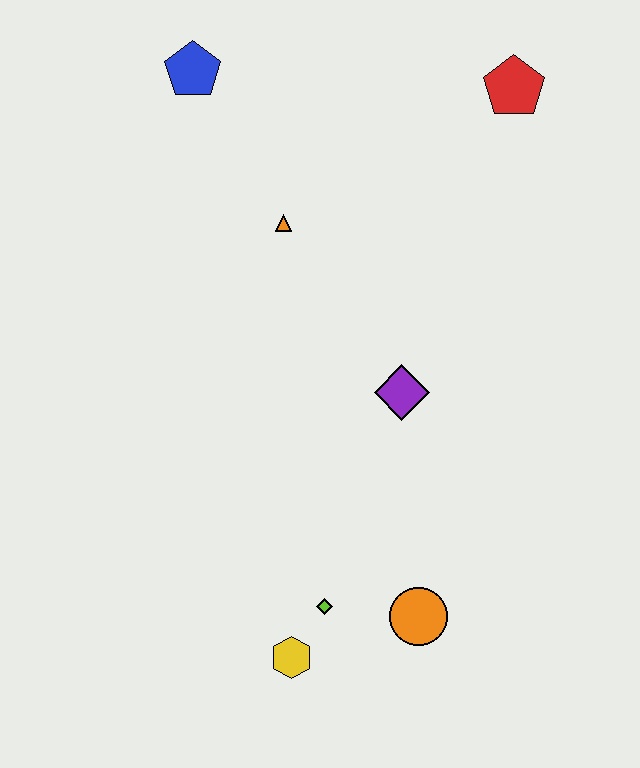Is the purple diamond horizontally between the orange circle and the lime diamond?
Yes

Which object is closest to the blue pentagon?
The orange triangle is closest to the blue pentagon.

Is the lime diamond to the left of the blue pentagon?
No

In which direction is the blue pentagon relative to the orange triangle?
The blue pentagon is above the orange triangle.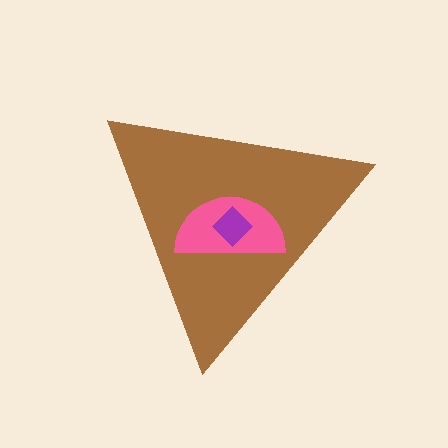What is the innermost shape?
The purple diamond.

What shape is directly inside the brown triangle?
The pink semicircle.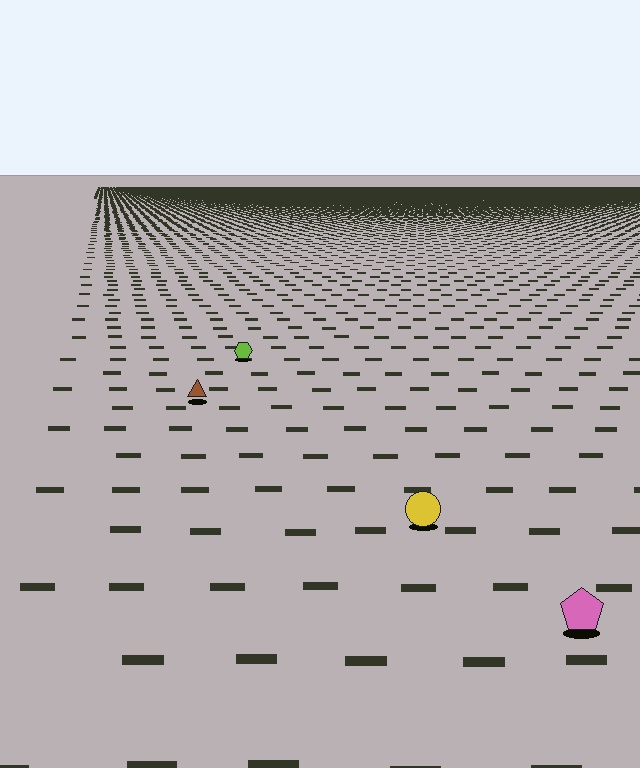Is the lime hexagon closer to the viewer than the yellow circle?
No. The yellow circle is closer — you can tell from the texture gradient: the ground texture is coarser near it.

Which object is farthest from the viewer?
The lime hexagon is farthest from the viewer. It appears smaller and the ground texture around it is denser.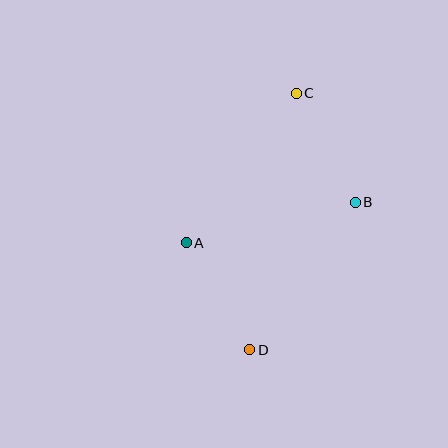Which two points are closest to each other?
Points B and C are closest to each other.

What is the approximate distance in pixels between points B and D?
The distance between B and D is approximately 181 pixels.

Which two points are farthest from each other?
Points C and D are farthest from each other.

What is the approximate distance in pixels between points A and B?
The distance between A and B is approximately 174 pixels.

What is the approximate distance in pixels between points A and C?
The distance between A and C is approximately 186 pixels.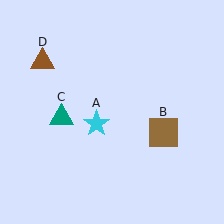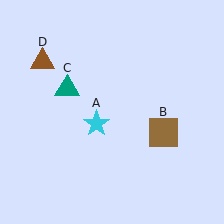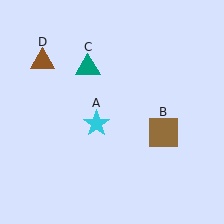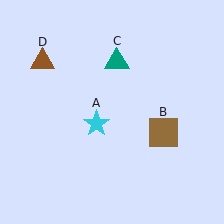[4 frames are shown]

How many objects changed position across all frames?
1 object changed position: teal triangle (object C).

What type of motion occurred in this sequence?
The teal triangle (object C) rotated clockwise around the center of the scene.